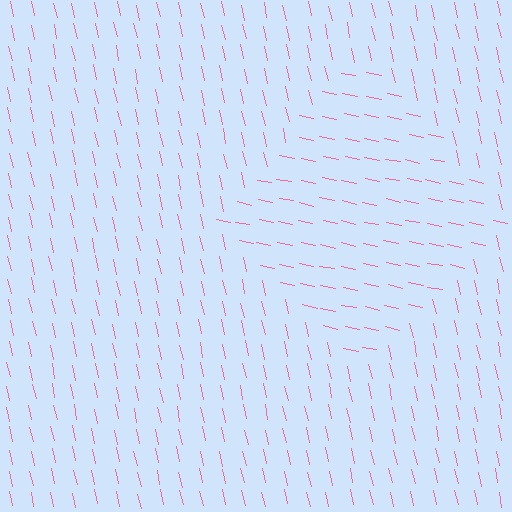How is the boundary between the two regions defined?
The boundary is defined purely by a change in line orientation (approximately 65 degrees difference). All lines are the same color and thickness.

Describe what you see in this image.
The image is filled with small pink line segments. A diamond region in the image has lines oriented differently from the surrounding lines, creating a visible texture boundary.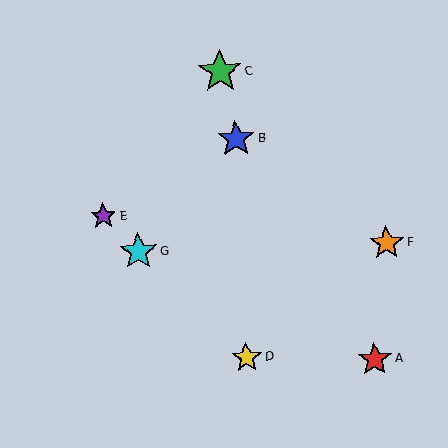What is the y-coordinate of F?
Object F is at y≈243.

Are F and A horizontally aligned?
No, F is at y≈243 and A is at y≈359.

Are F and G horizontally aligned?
Yes, both are at y≈243.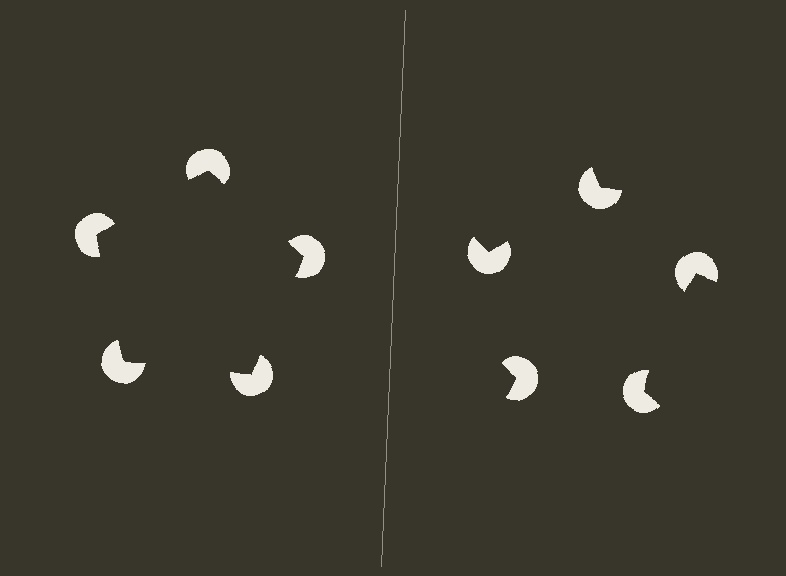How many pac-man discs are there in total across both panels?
10 — 5 on each side.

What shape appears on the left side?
An illusory pentagon.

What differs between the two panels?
The pac-man discs are positioned identically on both sides; only the wedge orientations differ. On the left they align to a pentagon; on the right they are misaligned.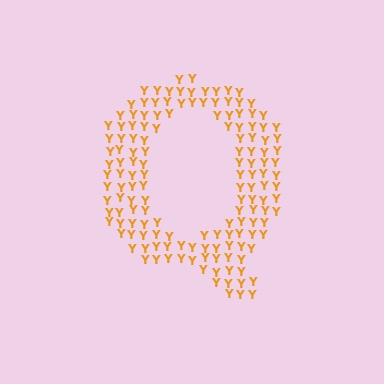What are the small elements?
The small elements are letter Y's.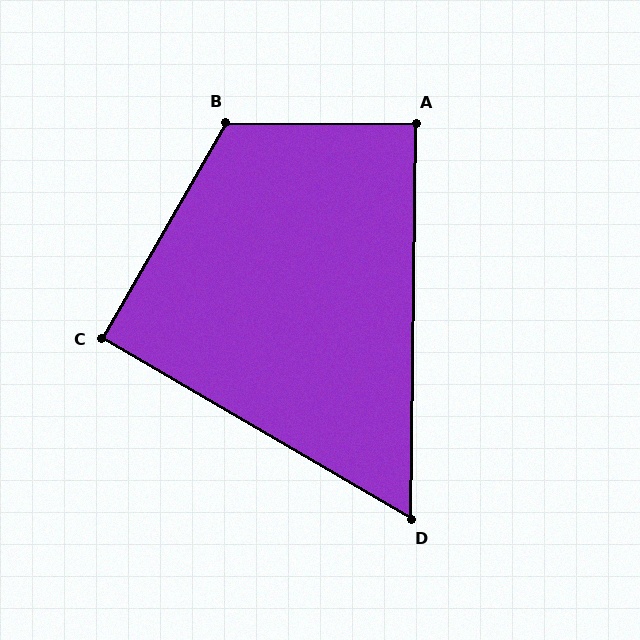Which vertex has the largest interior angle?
B, at approximately 120 degrees.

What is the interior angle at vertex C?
Approximately 90 degrees (approximately right).